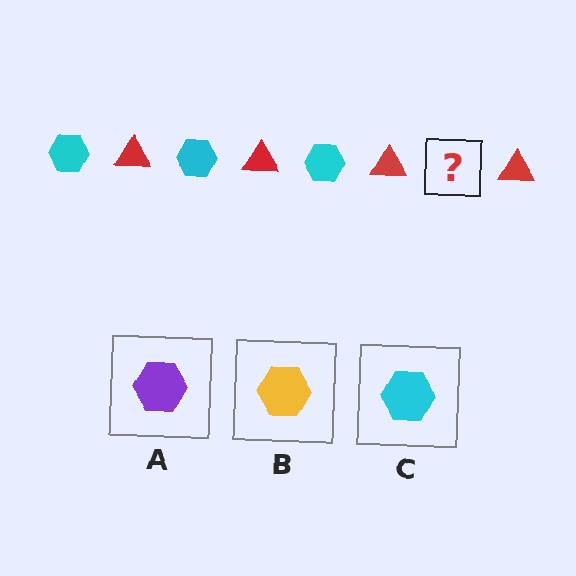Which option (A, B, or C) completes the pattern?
C.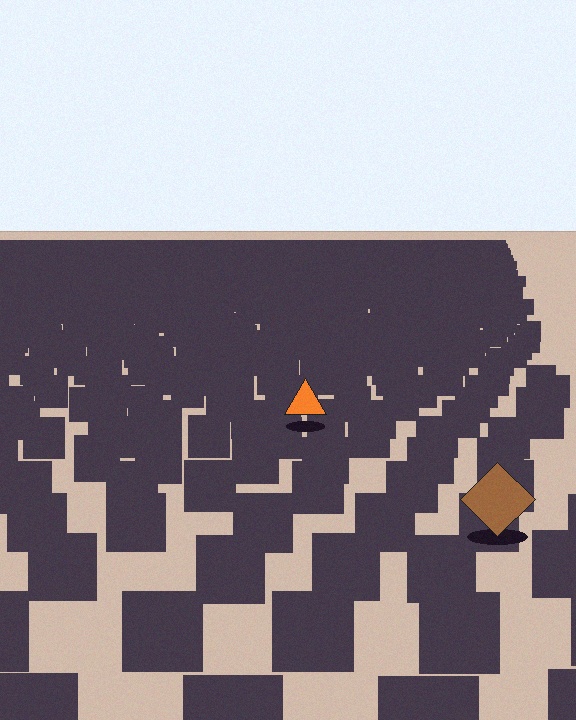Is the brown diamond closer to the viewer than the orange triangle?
Yes. The brown diamond is closer — you can tell from the texture gradient: the ground texture is coarser near it.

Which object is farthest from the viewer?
The orange triangle is farthest from the viewer. It appears smaller and the ground texture around it is denser.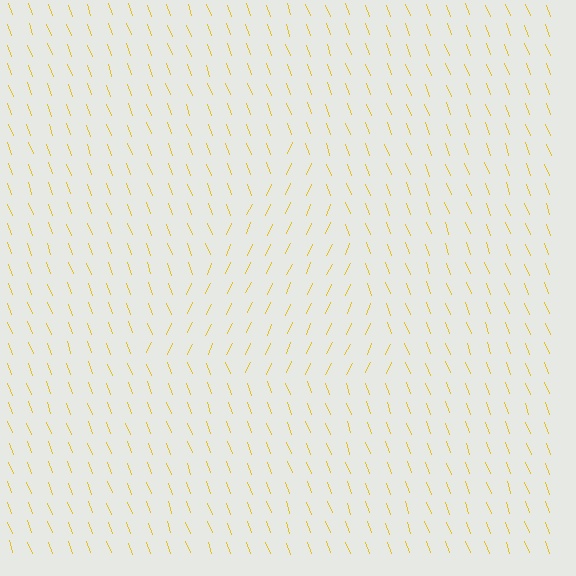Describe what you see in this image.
The image is filled with small yellow line segments. A triangle region in the image has lines oriented differently from the surrounding lines, creating a visible texture boundary.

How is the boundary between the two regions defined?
The boundary is defined purely by a change in line orientation (approximately 45 degrees difference). All lines are the same color and thickness.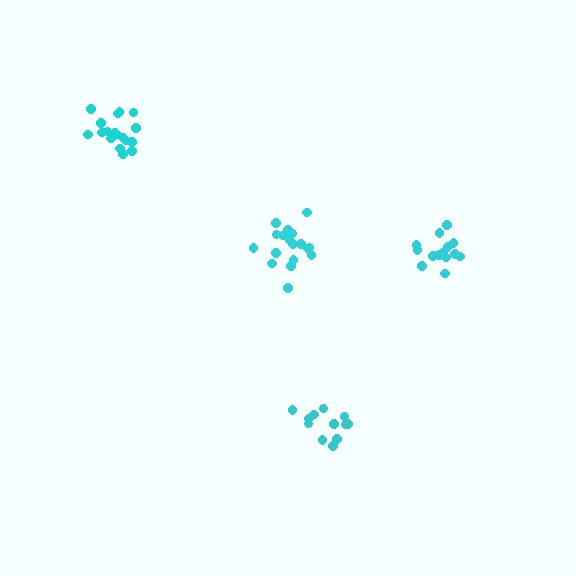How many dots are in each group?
Group 1: 12 dots, Group 2: 18 dots, Group 3: 14 dots, Group 4: 18 dots (62 total).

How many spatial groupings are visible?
There are 4 spatial groupings.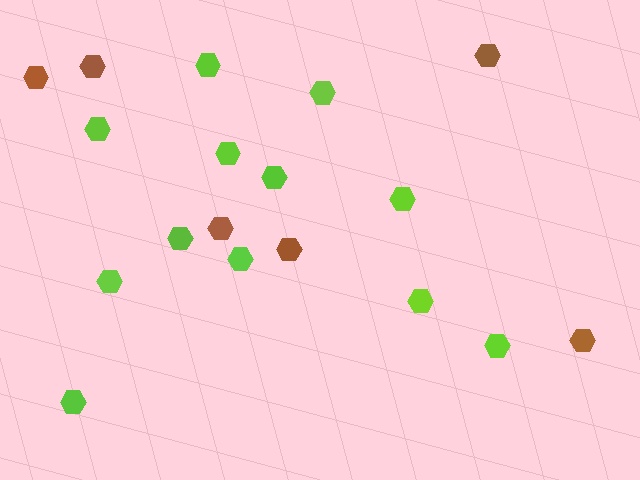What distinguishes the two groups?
There are 2 groups: one group of lime hexagons (12) and one group of brown hexagons (6).